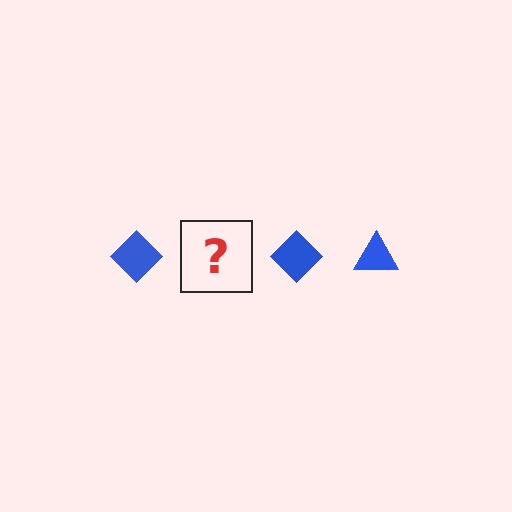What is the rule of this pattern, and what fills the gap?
The rule is that the pattern cycles through diamond, triangle shapes in blue. The gap should be filled with a blue triangle.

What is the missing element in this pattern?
The missing element is a blue triangle.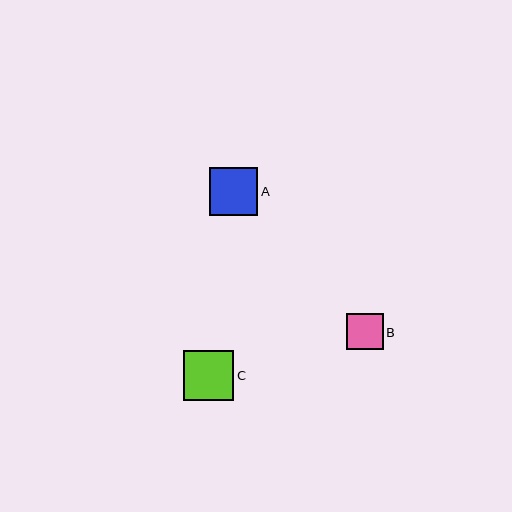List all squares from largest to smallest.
From largest to smallest: C, A, B.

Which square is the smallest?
Square B is the smallest with a size of approximately 37 pixels.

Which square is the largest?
Square C is the largest with a size of approximately 50 pixels.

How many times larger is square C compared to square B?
Square C is approximately 1.4 times the size of square B.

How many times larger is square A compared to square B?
Square A is approximately 1.3 times the size of square B.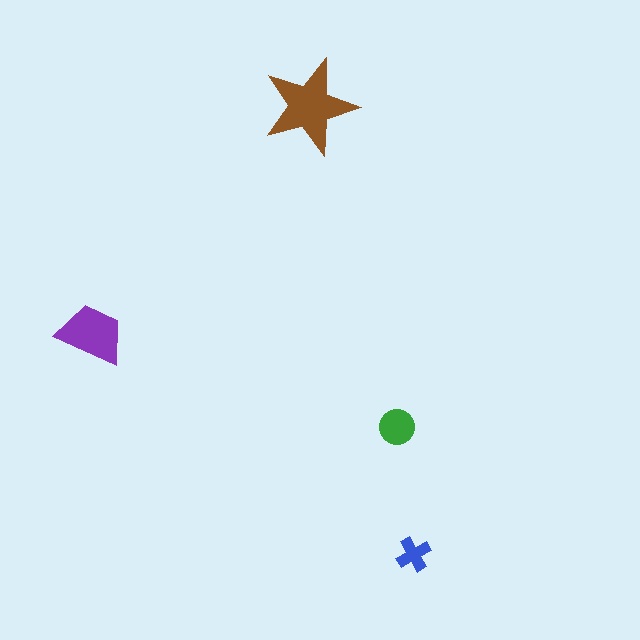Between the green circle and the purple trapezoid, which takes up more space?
The purple trapezoid.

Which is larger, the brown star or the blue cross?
The brown star.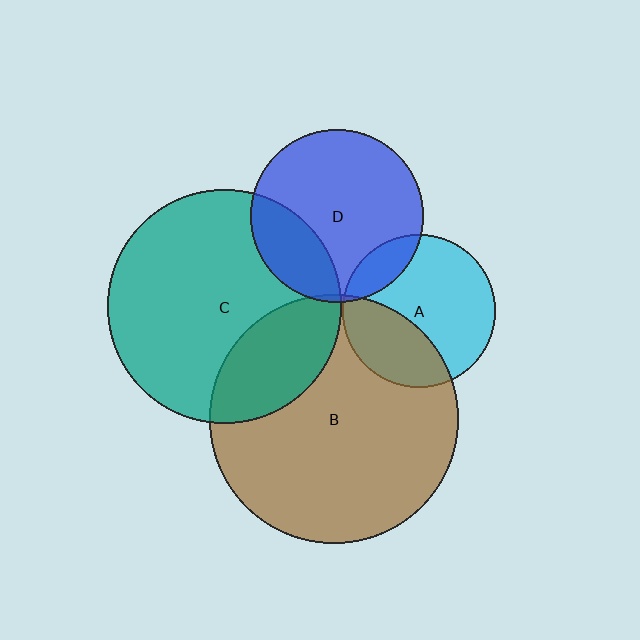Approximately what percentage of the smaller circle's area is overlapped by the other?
Approximately 5%.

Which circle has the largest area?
Circle B (brown).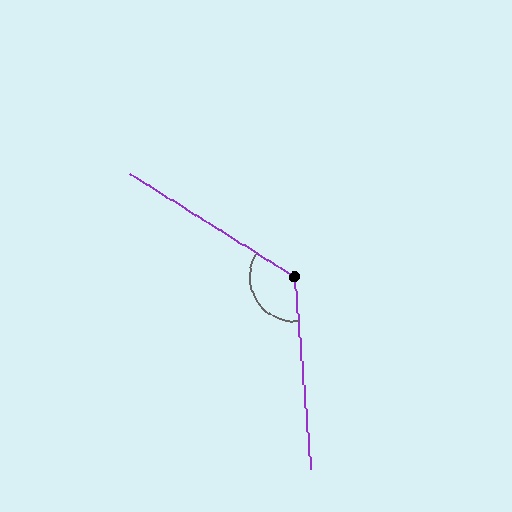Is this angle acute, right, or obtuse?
It is obtuse.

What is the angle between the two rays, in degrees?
Approximately 127 degrees.